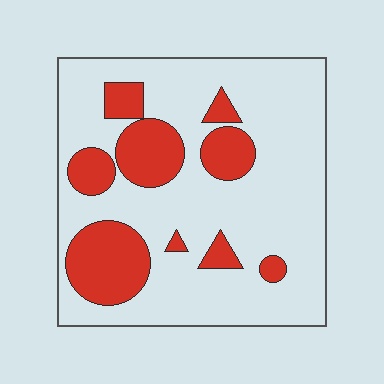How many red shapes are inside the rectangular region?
9.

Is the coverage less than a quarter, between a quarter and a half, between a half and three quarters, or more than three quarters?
Less than a quarter.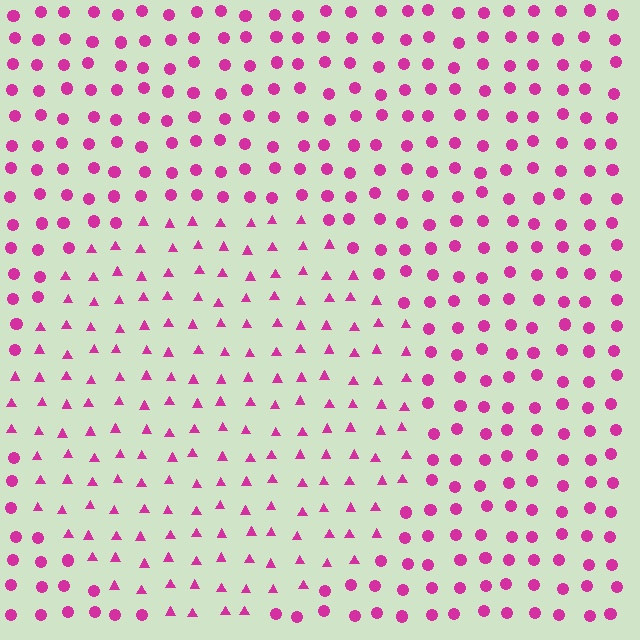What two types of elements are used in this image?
The image uses triangles inside the circle region and circles outside it.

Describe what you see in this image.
The image is filled with small magenta elements arranged in a uniform grid. A circle-shaped region contains triangles, while the surrounding area contains circles. The boundary is defined purely by the change in element shape.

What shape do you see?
I see a circle.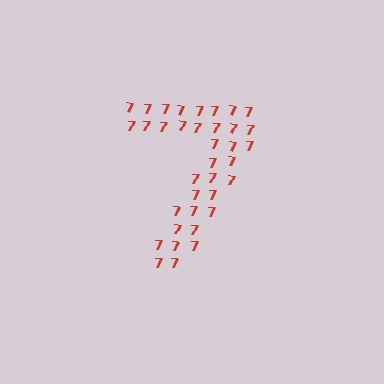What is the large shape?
The large shape is the digit 7.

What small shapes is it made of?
It is made of small digit 7's.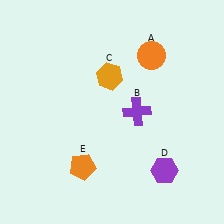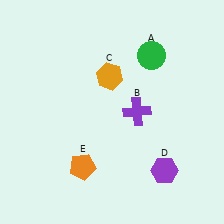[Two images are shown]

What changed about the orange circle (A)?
In Image 1, A is orange. In Image 2, it changed to green.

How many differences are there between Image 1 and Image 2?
There is 1 difference between the two images.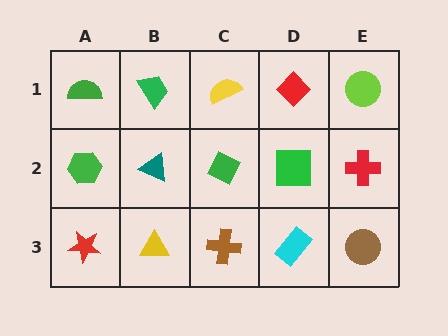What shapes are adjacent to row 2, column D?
A red diamond (row 1, column D), a cyan rectangle (row 3, column D), a green diamond (row 2, column C), a red cross (row 2, column E).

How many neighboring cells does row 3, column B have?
3.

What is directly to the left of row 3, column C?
A yellow triangle.